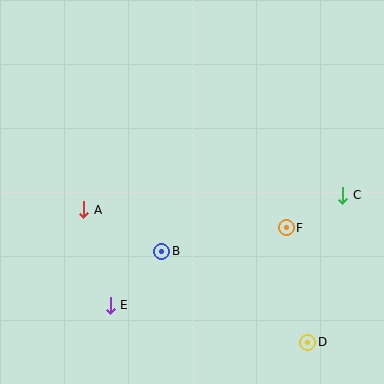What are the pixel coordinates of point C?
Point C is at (343, 195).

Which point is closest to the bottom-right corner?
Point D is closest to the bottom-right corner.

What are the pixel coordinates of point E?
Point E is at (110, 305).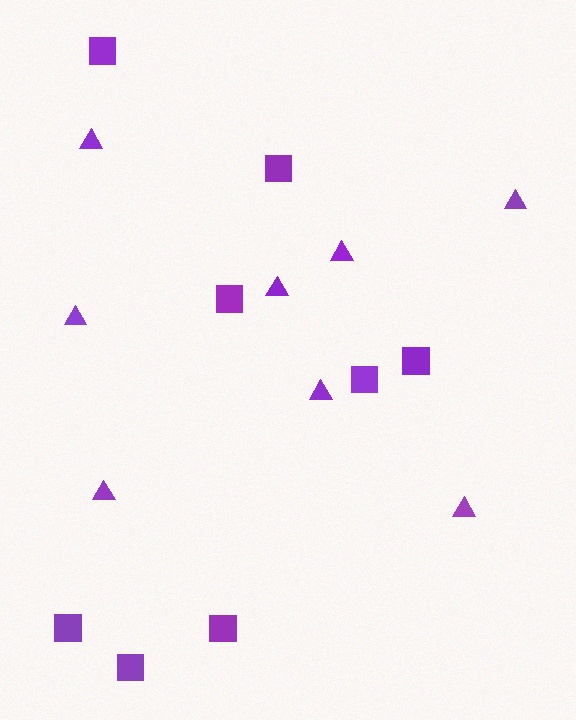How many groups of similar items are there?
There are 2 groups: one group of squares (8) and one group of triangles (8).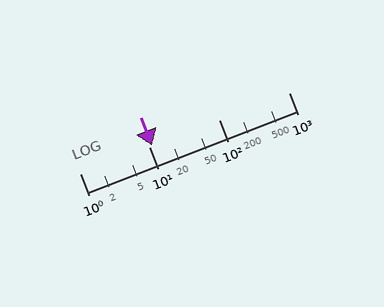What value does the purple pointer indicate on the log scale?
The pointer indicates approximately 11.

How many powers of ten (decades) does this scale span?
The scale spans 3 decades, from 1 to 1000.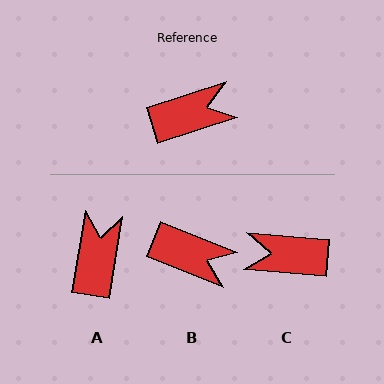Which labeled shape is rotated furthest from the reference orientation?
C, about 158 degrees away.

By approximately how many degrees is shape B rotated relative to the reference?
Approximately 40 degrees clockwise.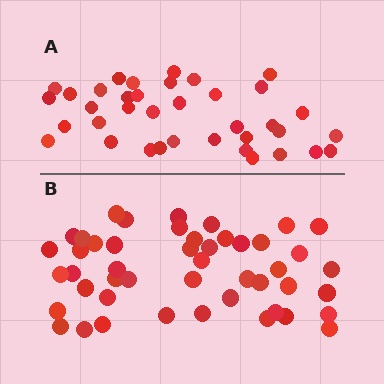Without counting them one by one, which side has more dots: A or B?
Region B (the bottom region) has more dots.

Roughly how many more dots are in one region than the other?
Region B has roughly 10 or so more dots than region A.